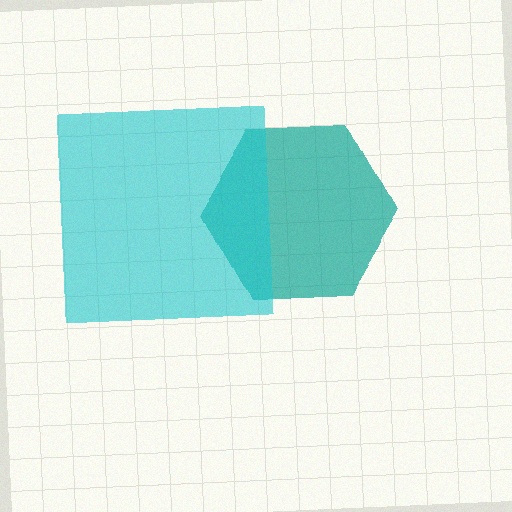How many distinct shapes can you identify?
There are 2 distinct shapes: a teal hexagon, a cyan square.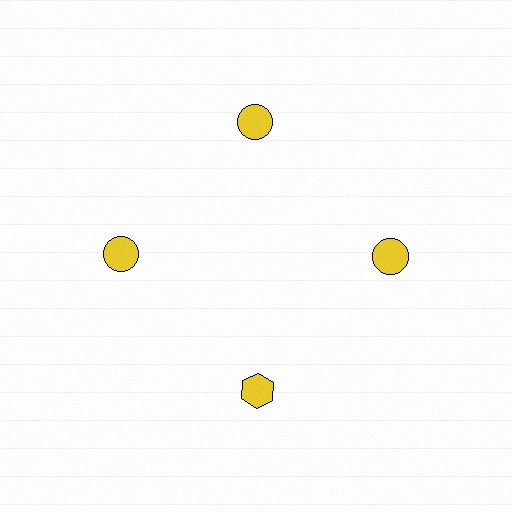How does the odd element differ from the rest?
It has a different shape: hexagon instead of circle.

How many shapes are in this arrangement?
There are 4 shapes arranged in a ring pattern.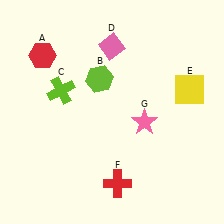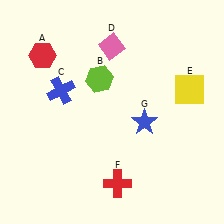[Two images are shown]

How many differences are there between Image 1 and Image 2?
There are 2 differences between the two images.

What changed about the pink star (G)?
In Image 1, G is pink. In Image 2, it changed to blue.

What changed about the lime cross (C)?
In Image 1, C is lime. In Image 2, it changed to blue.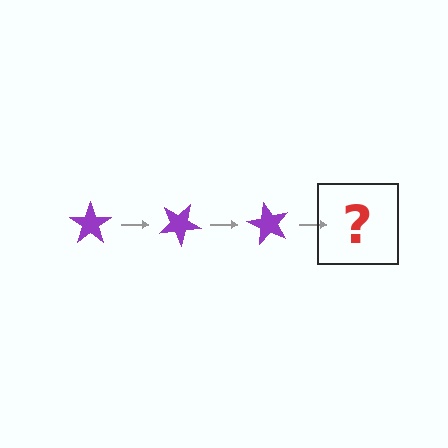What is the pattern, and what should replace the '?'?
The pattern is that the star rotates 30 degrees each step. The '?' should be a purple star rotated 90 degrees.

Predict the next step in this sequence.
The next step is a purple star rotated 90 degrees.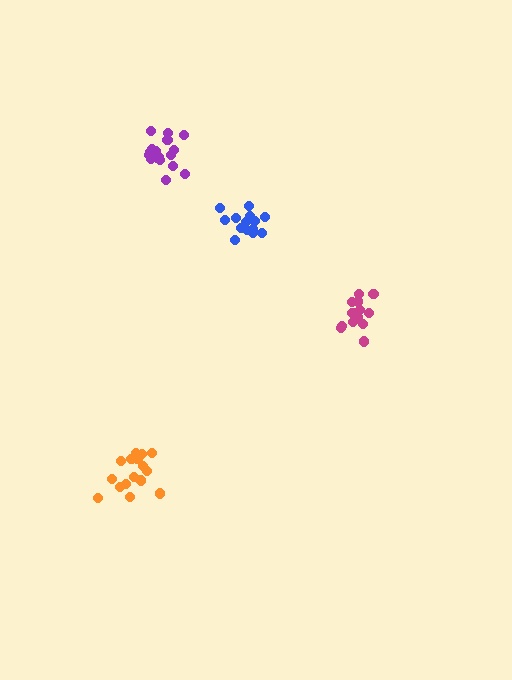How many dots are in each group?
Group 1: 17 dots, Group 2: 14 dots, Group 3: 14 dots, Group 4: 17 dots (62 total).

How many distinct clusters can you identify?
There are 4 distinct clusters.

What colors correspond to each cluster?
The clusters are colored: purple, blue, magenta, orange.